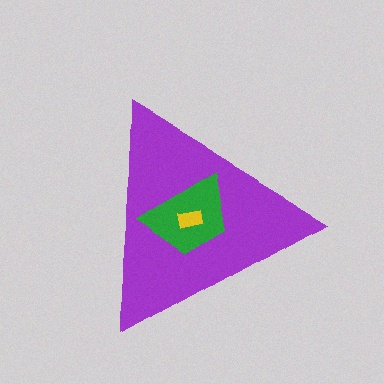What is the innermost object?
The yellow rectangle.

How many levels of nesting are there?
3.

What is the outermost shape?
The purple triangle.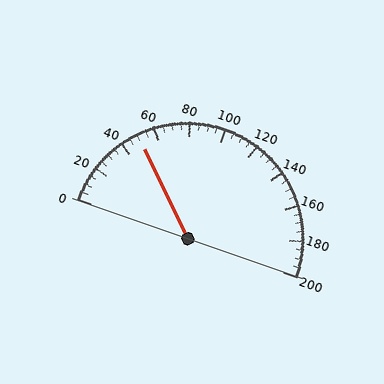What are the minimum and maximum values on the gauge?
The gauge ranges from 0 to 200.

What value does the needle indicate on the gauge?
The needle indicates approximately 50.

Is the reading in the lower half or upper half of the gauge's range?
The reading is in the lower half of the range (0 to 200).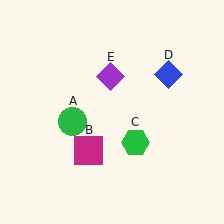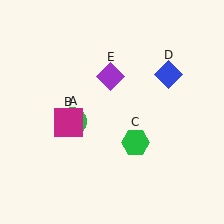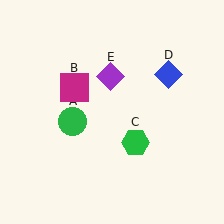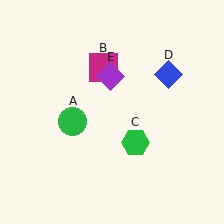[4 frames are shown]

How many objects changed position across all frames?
1 object changed position: magenta square (object B).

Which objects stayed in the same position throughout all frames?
Green circle (object A) and green hexagon (object C) and blue diamond (object D) and purple diamond (object E) remained stationary.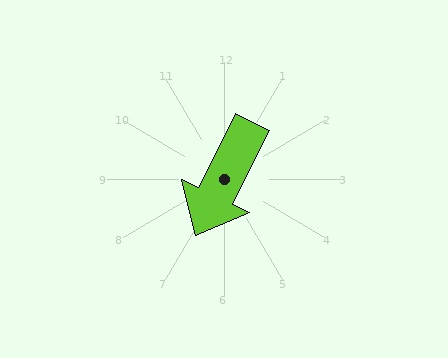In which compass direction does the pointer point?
Southwest.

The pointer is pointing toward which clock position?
Roughly 7 o'clock.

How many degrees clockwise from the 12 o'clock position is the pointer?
Approximately 206 degrees.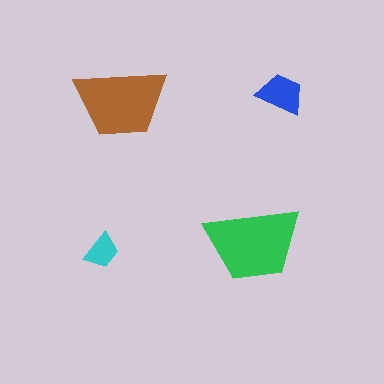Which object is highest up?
The blue trapezoid is topmost.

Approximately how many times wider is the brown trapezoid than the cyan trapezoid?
About 2.5 times wider.